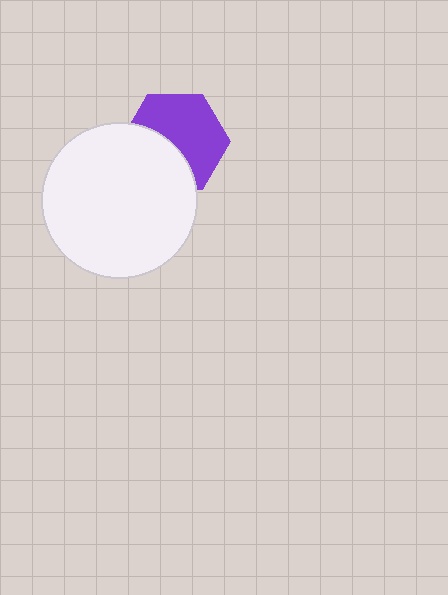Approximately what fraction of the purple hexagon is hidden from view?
Roughly 40% of the purple hexagon is hidden behind the white circle.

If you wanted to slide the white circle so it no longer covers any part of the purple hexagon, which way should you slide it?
Slide it toward the lower-left — that is the most direct way to separate the two shapes.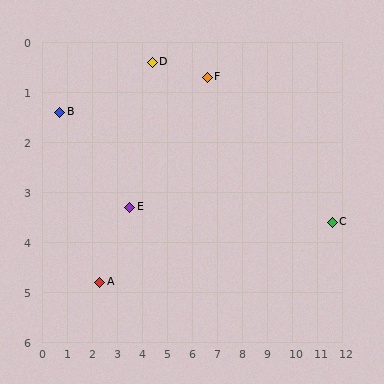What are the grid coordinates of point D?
Point D is at approximately (4.4, 0.4).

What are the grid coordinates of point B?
Point B is at approximately (0.7, 1.4).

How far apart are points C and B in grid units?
Points C and B are about 11.1 grid units apart.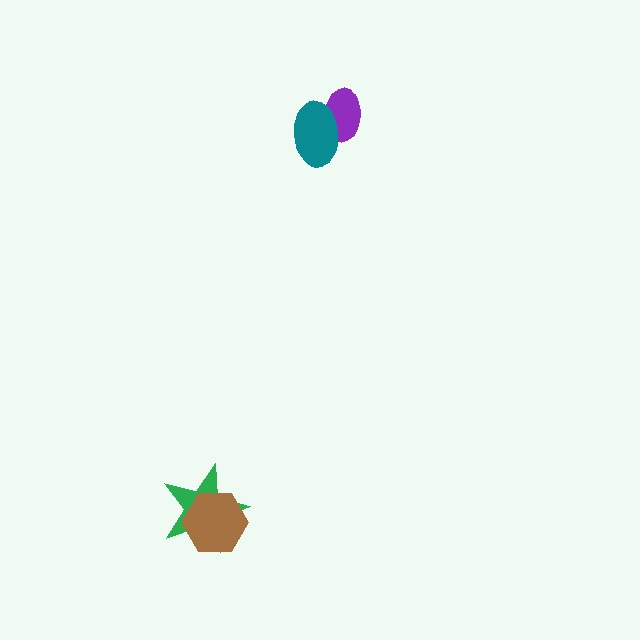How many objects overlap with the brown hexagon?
1 object overlaps with the brown hexagon.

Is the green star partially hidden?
Yes, it is partially covered by another shape.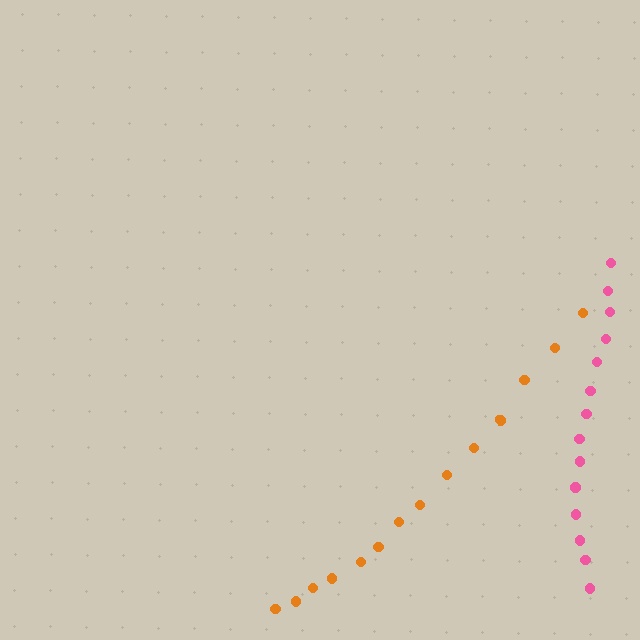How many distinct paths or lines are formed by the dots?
There are 2 distinct paths.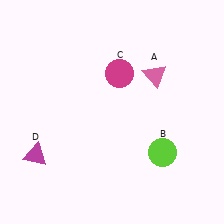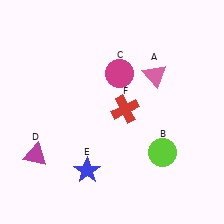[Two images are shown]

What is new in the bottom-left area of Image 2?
A blue star (E) was added in the bottom-left area of Image 2.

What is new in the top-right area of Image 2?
A red cross (F) was added in the top-right area of Image 2.